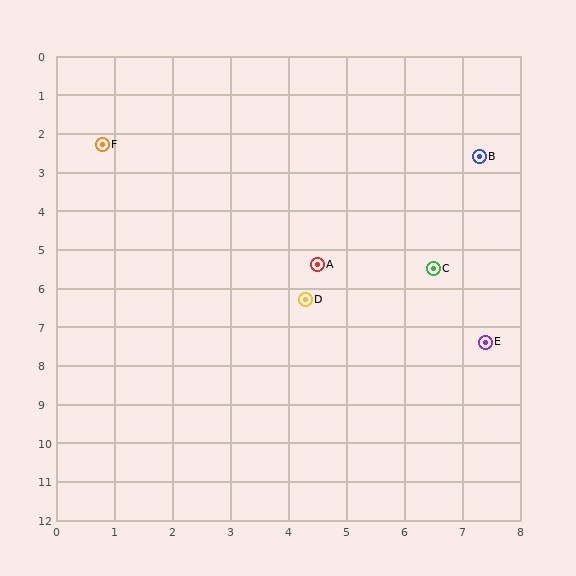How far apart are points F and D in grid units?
Points F and D are about 5.3 grid units apart.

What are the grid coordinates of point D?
Point D is at approximately (4.3, 6.3).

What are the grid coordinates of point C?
Point C is at approximately (6.5, 5.5).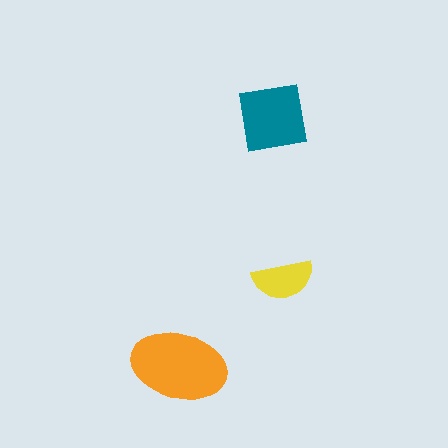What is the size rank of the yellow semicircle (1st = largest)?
3rd.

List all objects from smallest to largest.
The yellow semicircle, the teal square, the orange ellipse.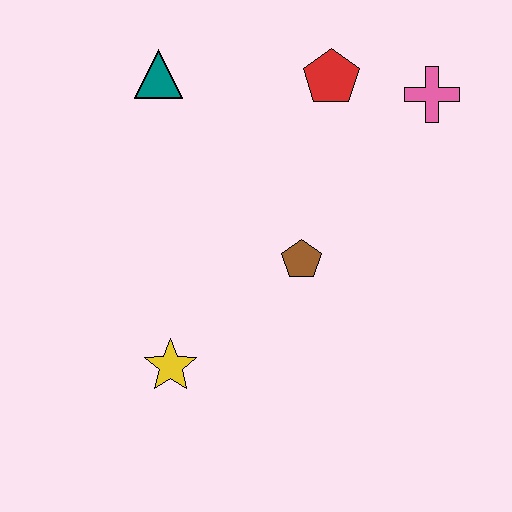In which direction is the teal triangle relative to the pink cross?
The teal triangle is to the left of the pink cross.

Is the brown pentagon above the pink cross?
No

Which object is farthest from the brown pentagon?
The teal triangle is farthest from the brown pentagon.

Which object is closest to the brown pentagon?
The yellow star is closest to the brown pentagon.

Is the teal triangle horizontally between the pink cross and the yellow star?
No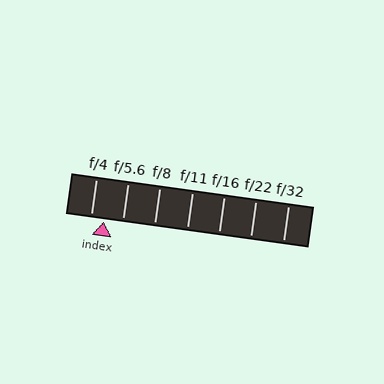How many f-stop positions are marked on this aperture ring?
There are 7 f-stop positions marked.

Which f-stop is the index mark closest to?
The index mark is closest to f/4.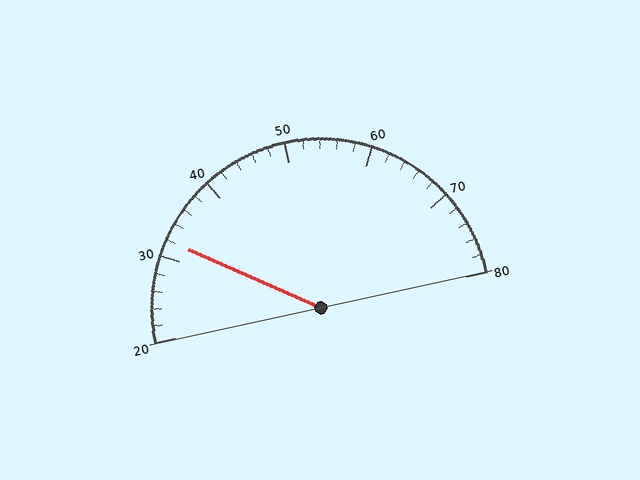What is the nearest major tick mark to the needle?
The nearest major tick mark is 30.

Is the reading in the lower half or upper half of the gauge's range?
The reading is in the lower half of the range (20 to 80).